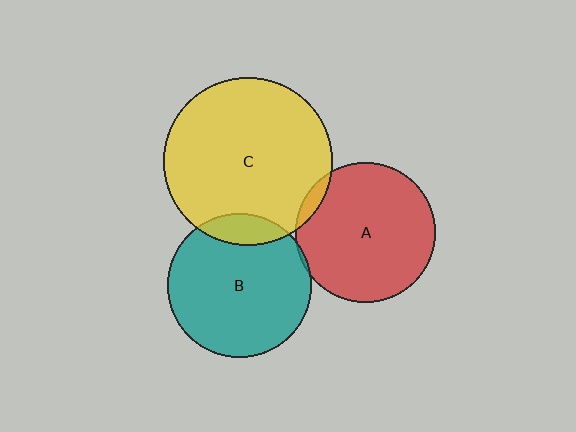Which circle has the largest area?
Circle C (yellow).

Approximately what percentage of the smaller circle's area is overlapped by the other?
Approximately 5%.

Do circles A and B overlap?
Yes.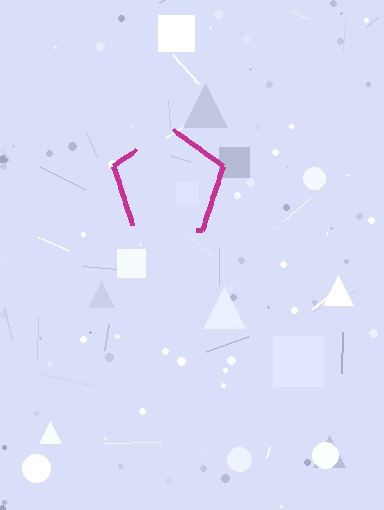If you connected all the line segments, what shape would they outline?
They would outline a pentagon.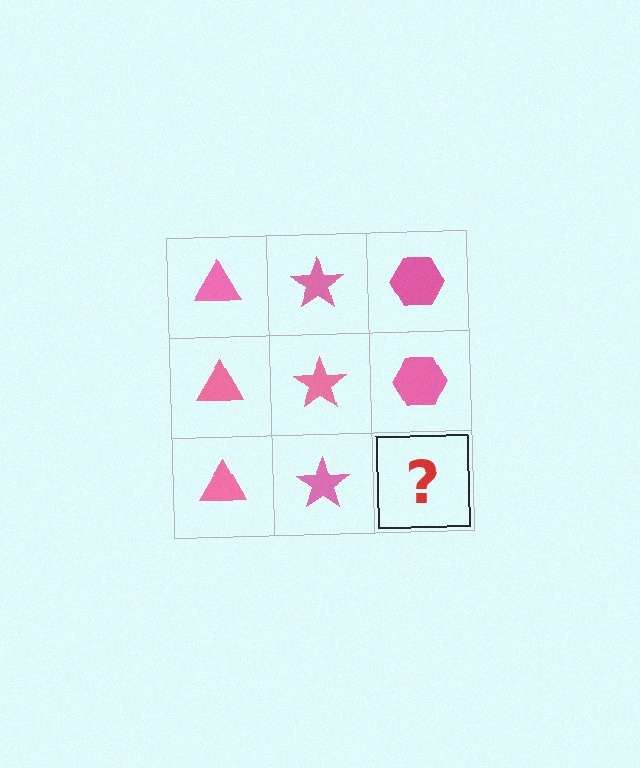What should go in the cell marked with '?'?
The missing cell should contain a pink hexagon.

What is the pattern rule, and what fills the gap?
The rule is that each column has a consistent shape. The gap should be filled with a pink hexagon.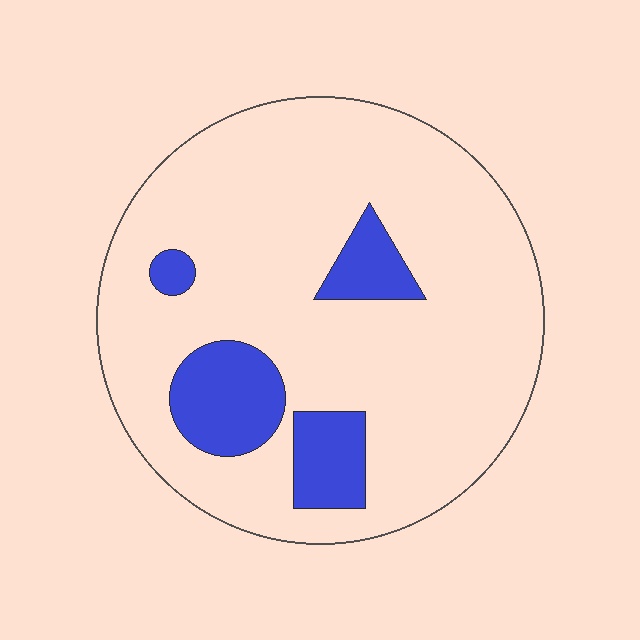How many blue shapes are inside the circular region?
4.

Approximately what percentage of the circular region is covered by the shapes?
Approximately 15%.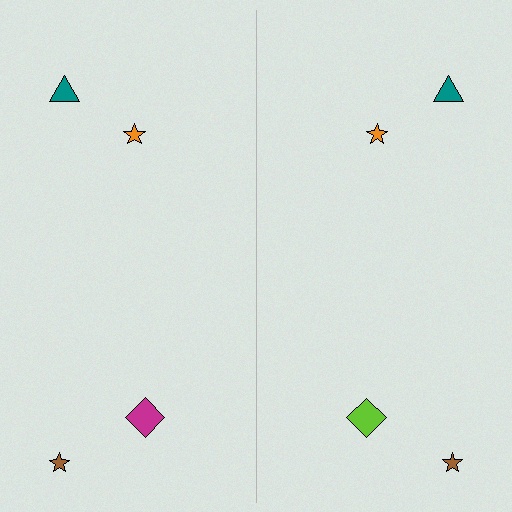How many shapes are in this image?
There are 8 shapes in this image.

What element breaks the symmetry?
The lime diamond on the right side breaks the symmetry — its mirror counterpart is magenta.